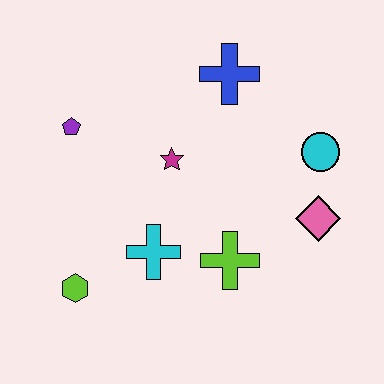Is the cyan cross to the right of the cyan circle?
No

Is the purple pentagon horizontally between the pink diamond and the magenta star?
No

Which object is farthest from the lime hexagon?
The cyan circle is farthest from the lime hexagon.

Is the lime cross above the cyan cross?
No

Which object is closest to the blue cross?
The magenta star is closest to the blue cross.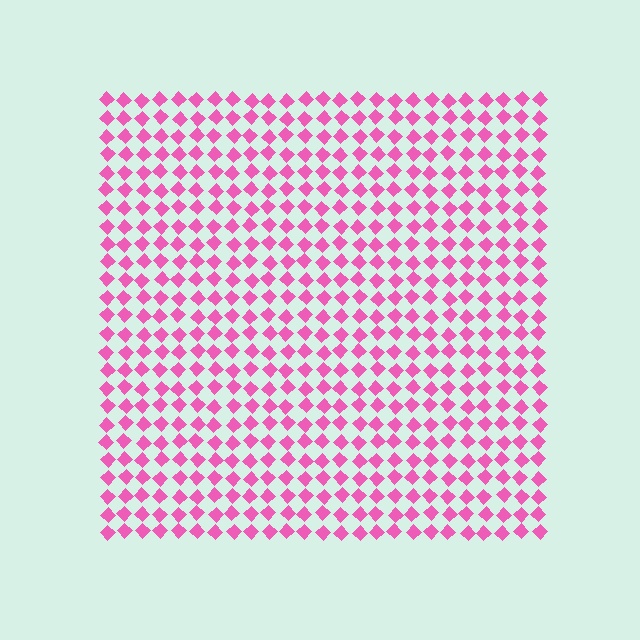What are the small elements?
The small elements are diamonds.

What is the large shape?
The large shape is a square.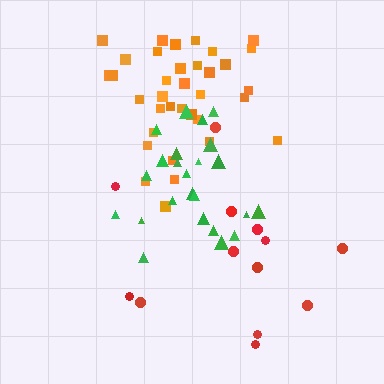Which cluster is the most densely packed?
Orange.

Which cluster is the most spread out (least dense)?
Red.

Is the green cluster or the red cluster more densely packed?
Green.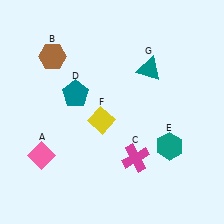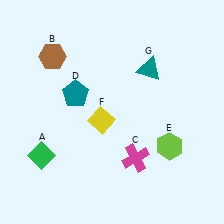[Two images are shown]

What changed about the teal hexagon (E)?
In Image 1, E is teal. In Image 2, it changed to lime.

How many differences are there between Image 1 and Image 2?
There are 2 differences between the two images.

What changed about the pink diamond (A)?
In Image 1, A is pink. In Image 2, it changed to green.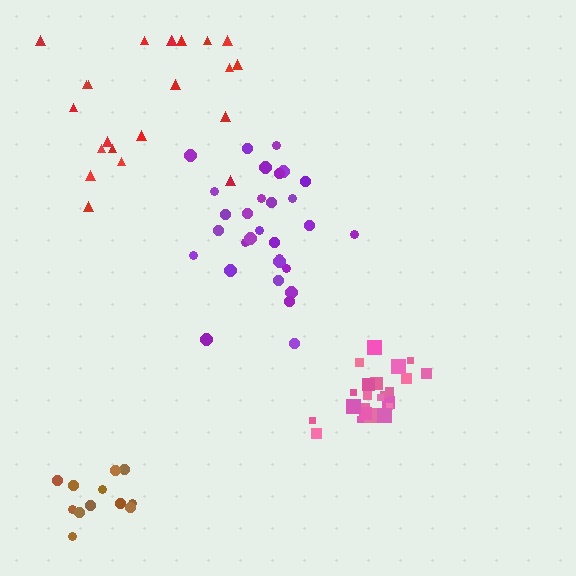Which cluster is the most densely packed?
Pink.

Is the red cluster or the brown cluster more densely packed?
Brown.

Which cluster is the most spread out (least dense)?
Red.